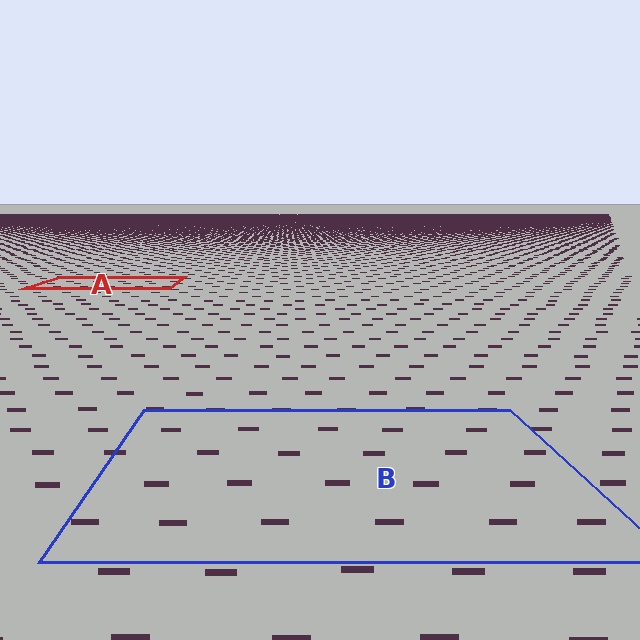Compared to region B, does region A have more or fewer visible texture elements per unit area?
Region A has more texture elements per unit area — they are packed more densely because it is farther away.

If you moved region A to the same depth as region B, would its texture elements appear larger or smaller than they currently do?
They would appear larger. At a closer depth, the same texture elements are projected at a bigger on-screen size.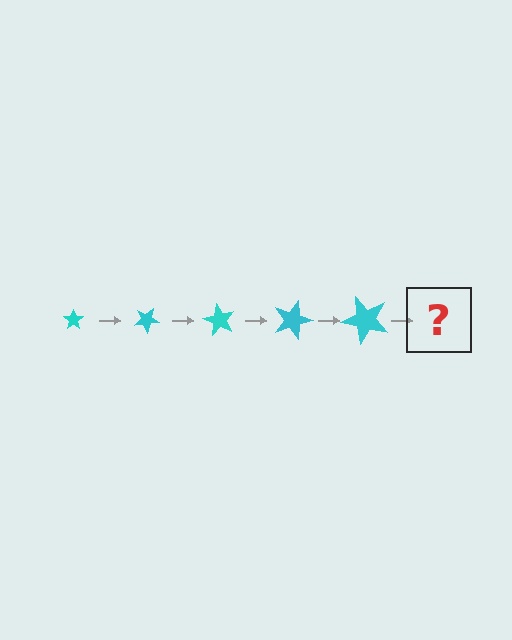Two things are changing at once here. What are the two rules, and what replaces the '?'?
The two rules are that the star grows larger each step and it rotates 30 degrees each step. The '?' should be a star, larger than the previous one and rotated 150 degrees from the start.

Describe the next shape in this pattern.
It should be a star, larger than the previous one and rotated 150 degrees from the start.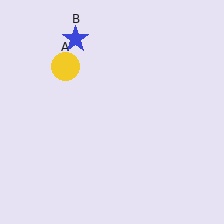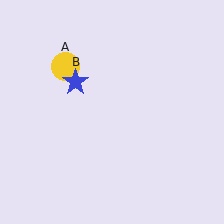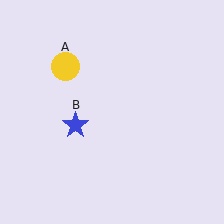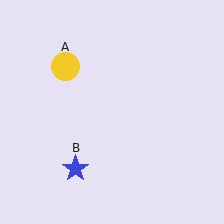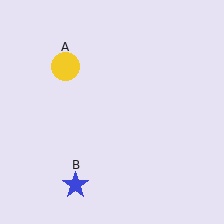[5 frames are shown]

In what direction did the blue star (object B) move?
The blue star (object B) moved down.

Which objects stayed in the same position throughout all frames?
Yellow circle (object A) remained stationary.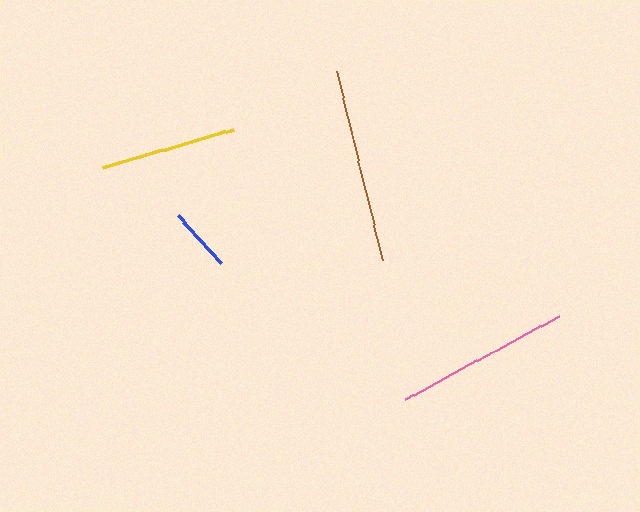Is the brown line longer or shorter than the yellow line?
The brown line is longer than the yellow line.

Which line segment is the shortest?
The blue line is the shortest at approximately 65 pixels.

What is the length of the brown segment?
The brown segment is approximately 194 pixels long.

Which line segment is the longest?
The brown line is the longest at approximately 194 pixels.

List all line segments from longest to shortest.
From longest to shortest: brown, pink, yellow, blue.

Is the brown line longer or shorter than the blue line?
The brown line is longer than the blue line.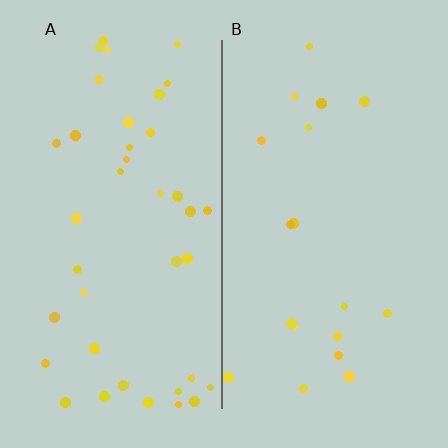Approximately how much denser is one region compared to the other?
Approximately 2.0× — region A over region B.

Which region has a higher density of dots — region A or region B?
A (the left).